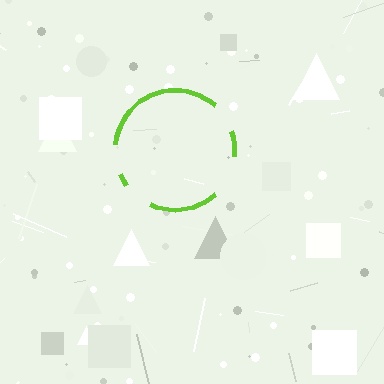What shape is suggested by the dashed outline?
The dashed outline suggests a circle.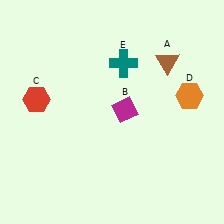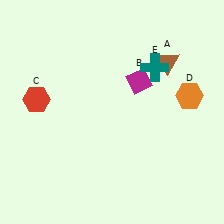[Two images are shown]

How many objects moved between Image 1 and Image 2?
2 objects moved between the two images.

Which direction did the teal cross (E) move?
The teal cross (E) moved right.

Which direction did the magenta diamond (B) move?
The magenta diamond (B) moved up.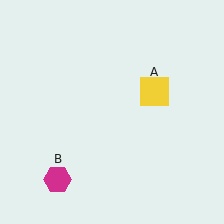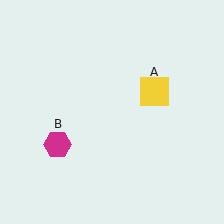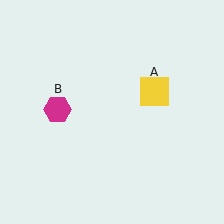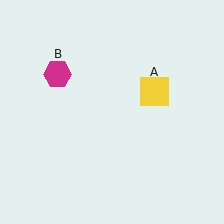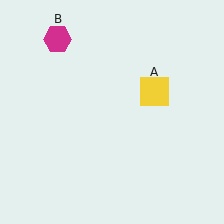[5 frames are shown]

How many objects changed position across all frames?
1 object changed position: magenta hexagon (object B).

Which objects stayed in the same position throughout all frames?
Yellow square (object A) remained stationary.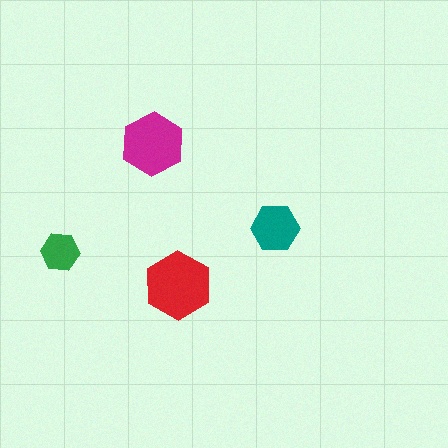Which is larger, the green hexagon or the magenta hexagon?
The magenta one.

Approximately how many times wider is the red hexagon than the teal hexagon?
About 1.5 times wider.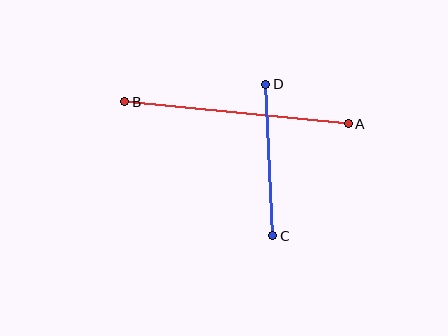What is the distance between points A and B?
The distance is approximately 225 pixels.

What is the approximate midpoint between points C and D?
The midpoint is at approximately (269, 160) pixels.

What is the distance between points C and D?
The distance is approximately 152 pixels.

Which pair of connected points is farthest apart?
Points A and B are farthest apart.